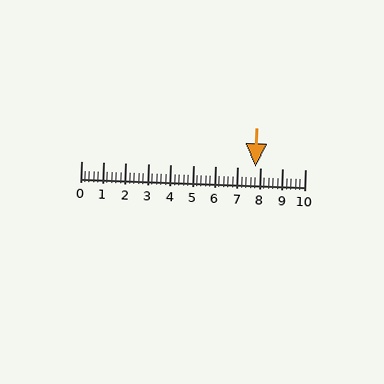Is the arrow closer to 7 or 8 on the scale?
The arrow is closer to 8.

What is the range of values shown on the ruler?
The ruler shows values from 0 to 10.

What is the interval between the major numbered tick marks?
The major tick marks are spaced 1 units apart.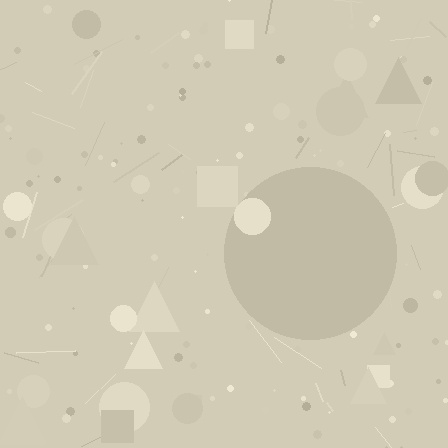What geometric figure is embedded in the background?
A circle is embedded in the background.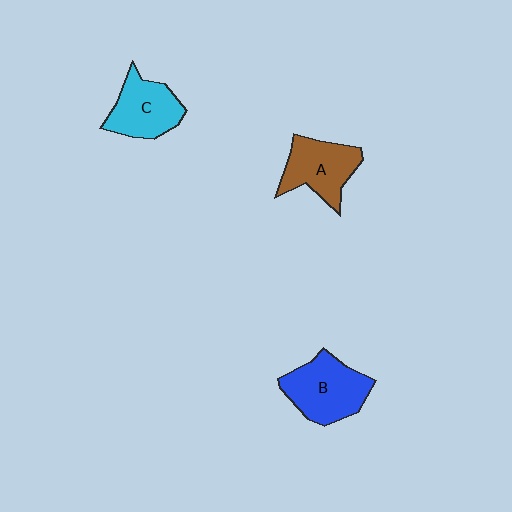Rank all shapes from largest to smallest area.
From largest to smallest: B (blue), A (brown), C (cyan).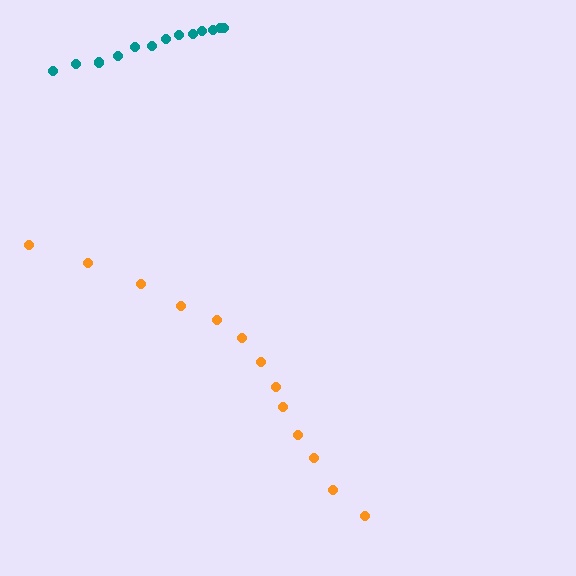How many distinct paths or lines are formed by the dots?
There are 2 distinct paths.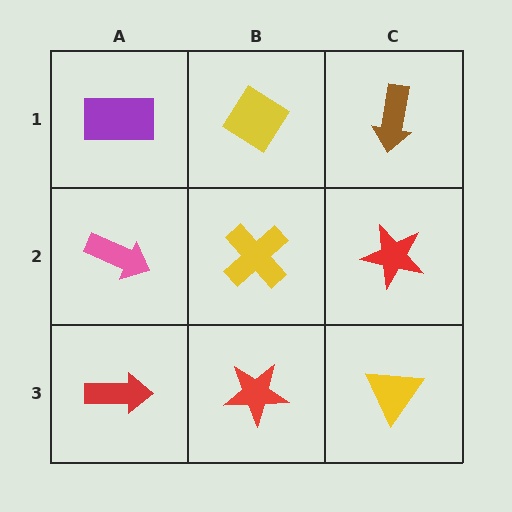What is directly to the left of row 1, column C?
A yellow diamond.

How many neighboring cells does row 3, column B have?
3.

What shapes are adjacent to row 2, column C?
A brown arrow (row 1, column C), a yellow triangle (row 3, column C), a yellow cross (row 2, column B).